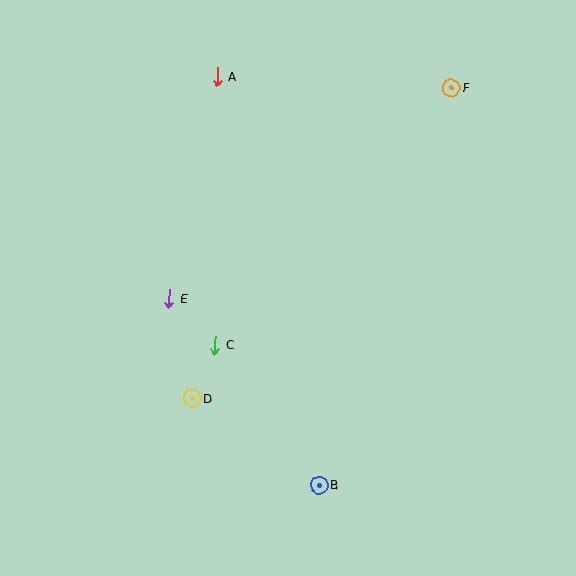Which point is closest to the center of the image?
Point C at (215, 345) is closest to the center.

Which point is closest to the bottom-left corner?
Point D is closest to the bottom-left corner.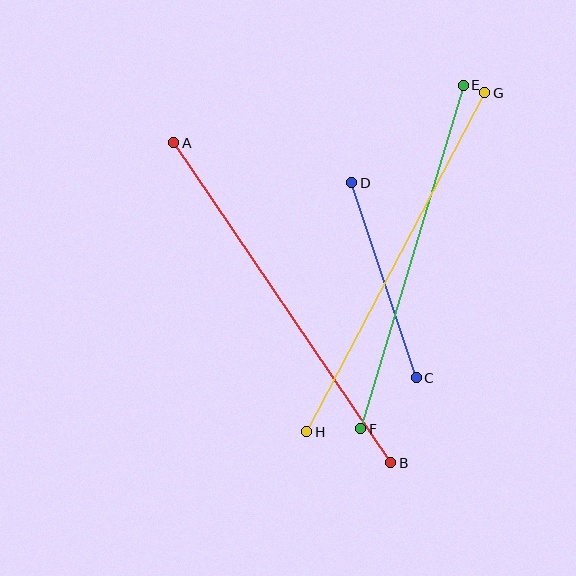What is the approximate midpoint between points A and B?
The midpoint is at approximately (282, 303) pixels.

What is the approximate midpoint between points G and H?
The midpoint is at approximately (396, 262) pixels.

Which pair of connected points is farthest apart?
Points A and B are farthest apart.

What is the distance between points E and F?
The distance is approximately 359 pixels.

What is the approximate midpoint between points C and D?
The midpoint is at approximately (384, 280) pixels.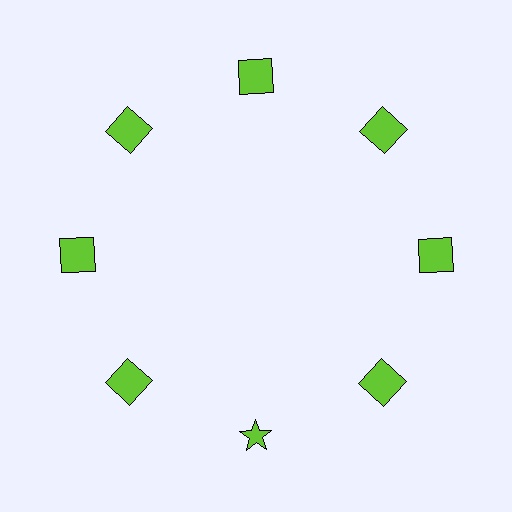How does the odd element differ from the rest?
It has a different shape: star instead of square.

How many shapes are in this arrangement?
There are 8 shapes arranged in a ring pattern.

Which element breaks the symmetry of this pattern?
The lime star at roughly the 6 o'clock position breaks the symmetry. All other shapes are lime squares.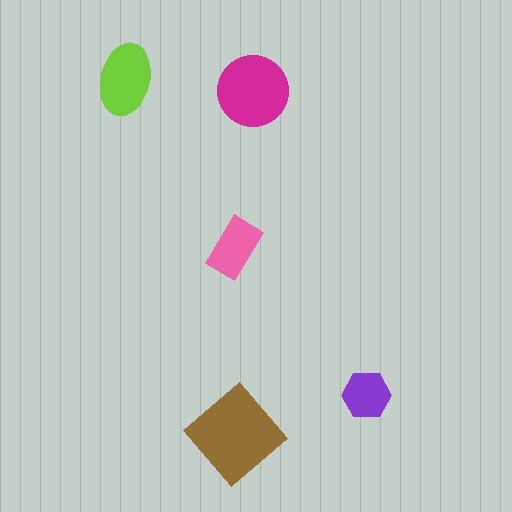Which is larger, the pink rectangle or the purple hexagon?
The pink rectangle.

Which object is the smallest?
The purple hexagon.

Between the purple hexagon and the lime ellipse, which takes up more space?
The lime ellipse.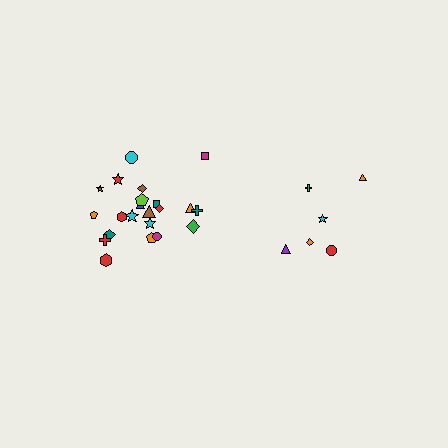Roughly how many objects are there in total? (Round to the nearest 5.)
Roughly 30 objects in total.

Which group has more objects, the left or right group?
The left group.